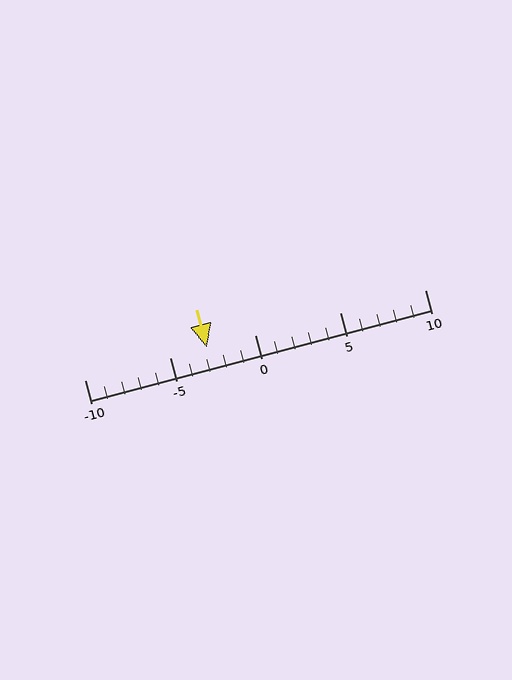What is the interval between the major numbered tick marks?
The major tick marks are spaced 5 units apart.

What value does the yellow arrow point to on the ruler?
The yellow arrow points to approximately -3.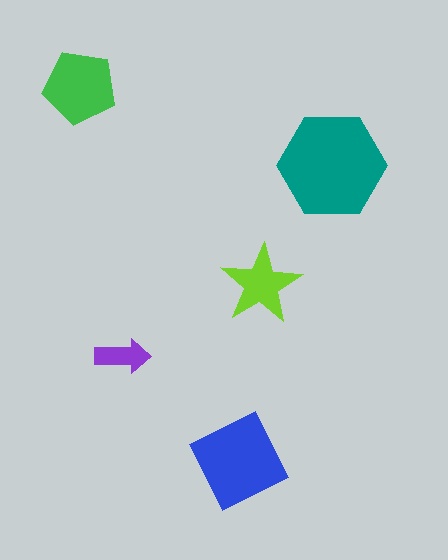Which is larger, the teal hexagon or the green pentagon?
The teal hexagon.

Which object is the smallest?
The purple arrow.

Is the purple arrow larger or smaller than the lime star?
Smaller.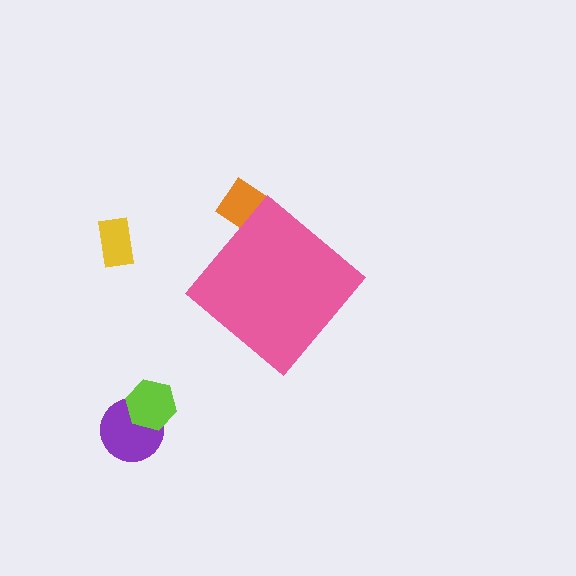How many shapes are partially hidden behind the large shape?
1 shape is partially hidden.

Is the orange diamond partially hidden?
Yes, the orange diamond is partially hidden behind the pink diamond.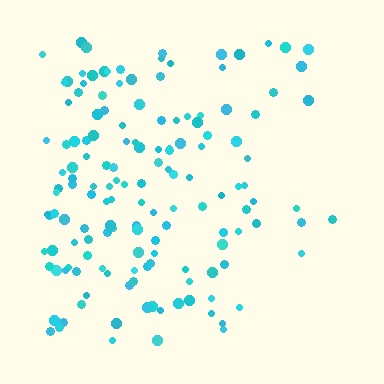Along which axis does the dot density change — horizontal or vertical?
Horizontal.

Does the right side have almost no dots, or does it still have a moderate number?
Still a moderate number, just noticeably fewer than the left.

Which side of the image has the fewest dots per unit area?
The right.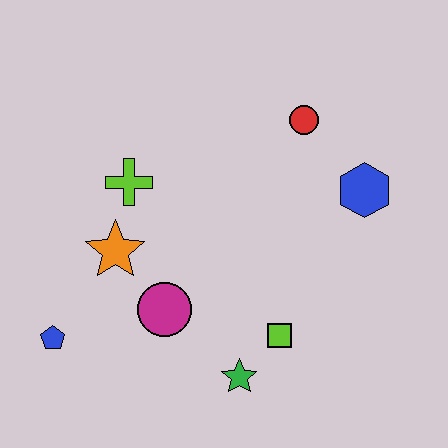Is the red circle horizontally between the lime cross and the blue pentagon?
No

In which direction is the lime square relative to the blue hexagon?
The lime square is below the blue hexagon.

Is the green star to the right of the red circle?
No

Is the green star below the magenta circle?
Yes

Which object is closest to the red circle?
The blue hexagon is closest to the red circle.